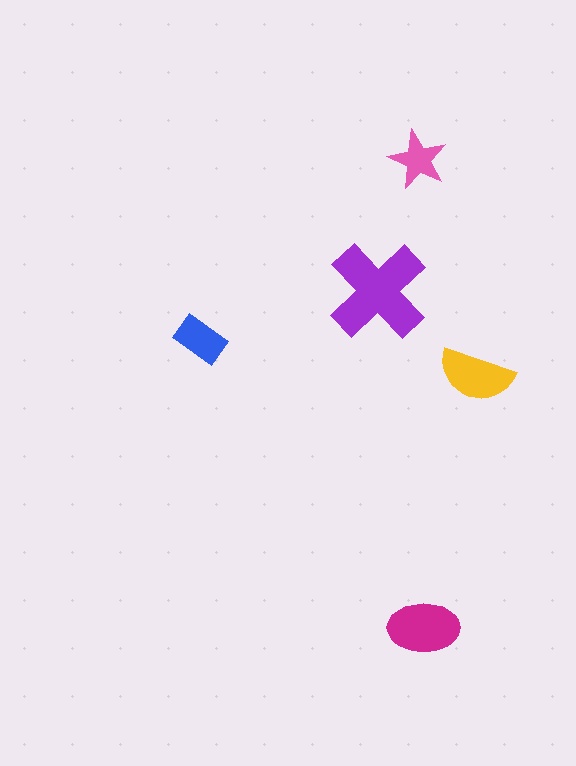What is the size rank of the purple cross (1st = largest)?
1st.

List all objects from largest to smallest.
The purple cross, the magenta ellipse, the yellow semicircle, the blue rectangle, the pink star.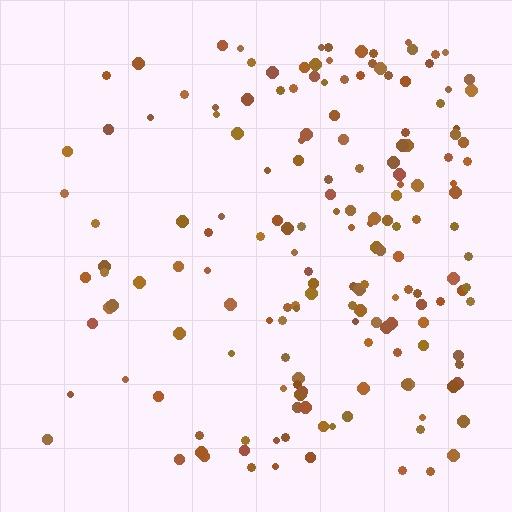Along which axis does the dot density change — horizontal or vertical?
Horizontal.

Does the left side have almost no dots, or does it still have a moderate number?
Still a moderate number, just noticeably fewer than the right.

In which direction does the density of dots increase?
From left to right, with the right side densest.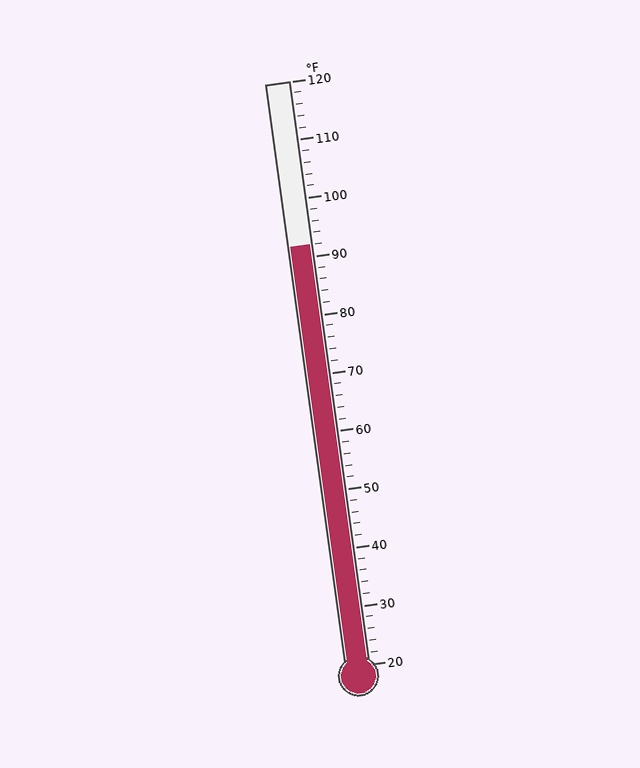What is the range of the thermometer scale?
The thermometer scale ranges from 20°F to 120°F.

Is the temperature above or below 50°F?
The temperature is above 50°F.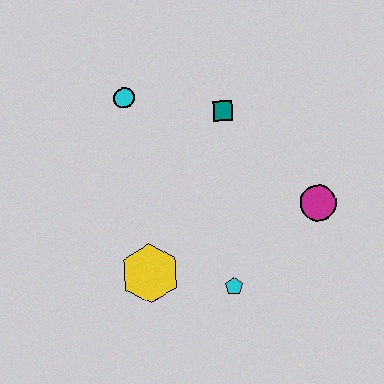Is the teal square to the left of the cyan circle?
No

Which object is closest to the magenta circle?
The cyan pentagon is closest to the magenta circle.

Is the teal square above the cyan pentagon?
Yes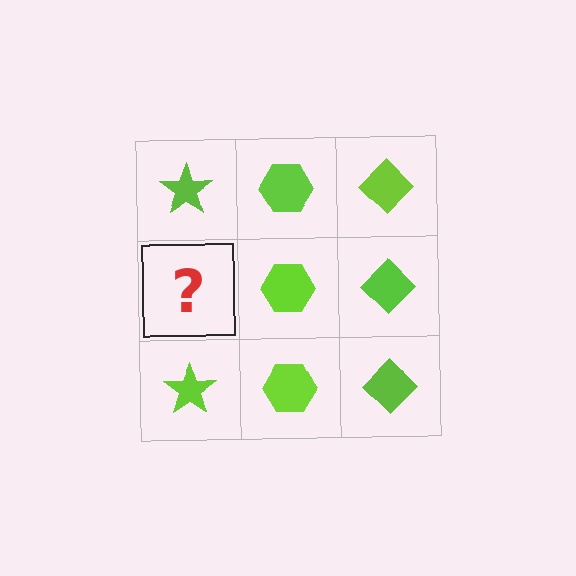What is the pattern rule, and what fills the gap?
The rule is that each column has a consistent shape. The gap should be filled with a lime star.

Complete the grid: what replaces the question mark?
The question mark should be replaced with a lime star.